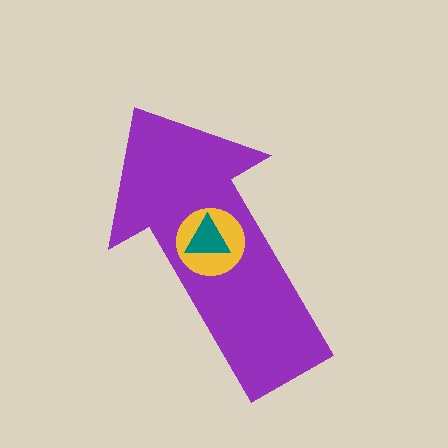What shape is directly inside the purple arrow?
The yellow circle.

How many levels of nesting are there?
3.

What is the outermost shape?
The purple arrow.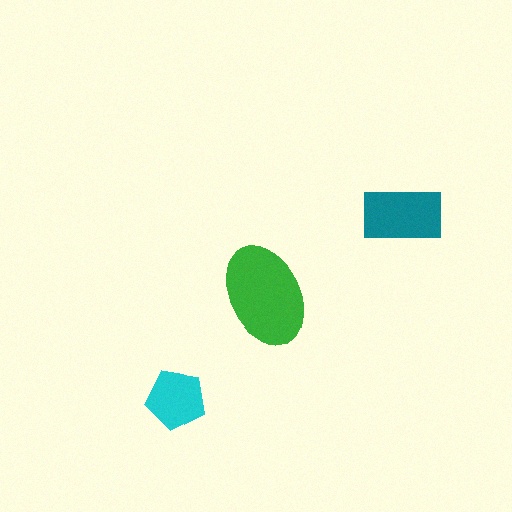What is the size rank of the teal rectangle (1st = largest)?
2nd.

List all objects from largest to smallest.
The green ellipse, the teal rectangle, the cyan pentagon.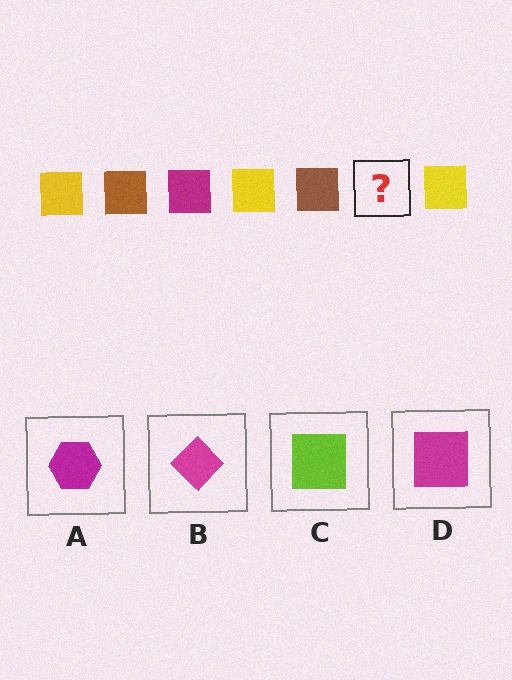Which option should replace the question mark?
Option D.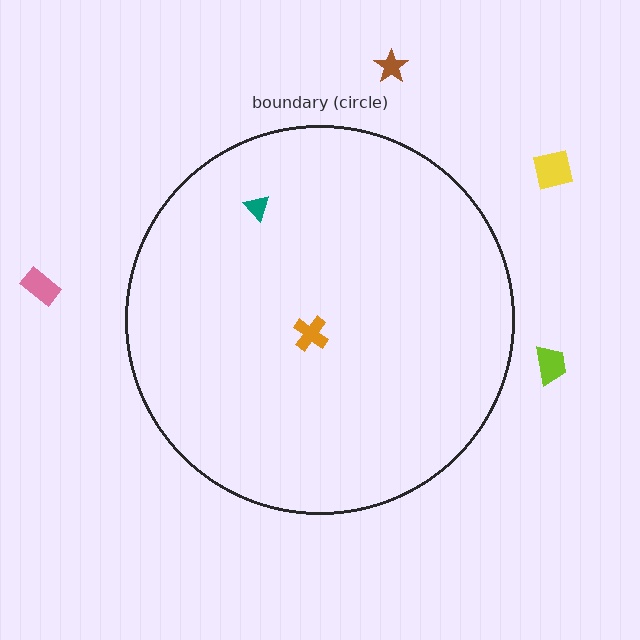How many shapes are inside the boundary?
2 inside, 4 outside.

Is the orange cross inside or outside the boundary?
Inside.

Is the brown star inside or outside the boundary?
Outside.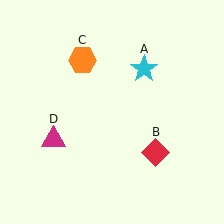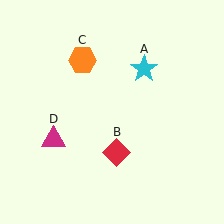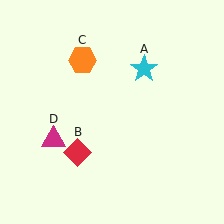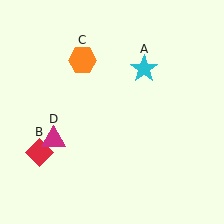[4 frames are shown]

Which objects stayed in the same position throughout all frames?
Cyan star (object A) and orange hexagon (object C) and magenta triangle (object D) remained stationary.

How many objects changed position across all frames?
1 object changed position: red diamond (object B).